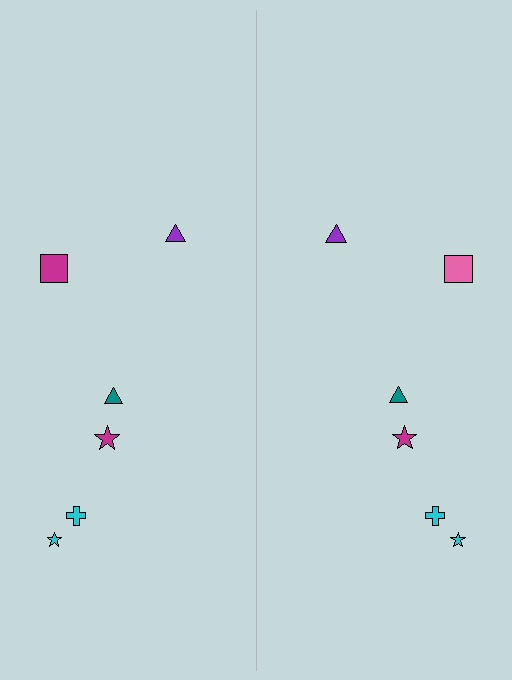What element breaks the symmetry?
The pink square on the right side breaks the symmetry — its mirror counterpart is magenta.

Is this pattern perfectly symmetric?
No, the pattern is not perfectly symmetric. The pink square on the right side breaks the symmetry — its mirror counterpart is magenta.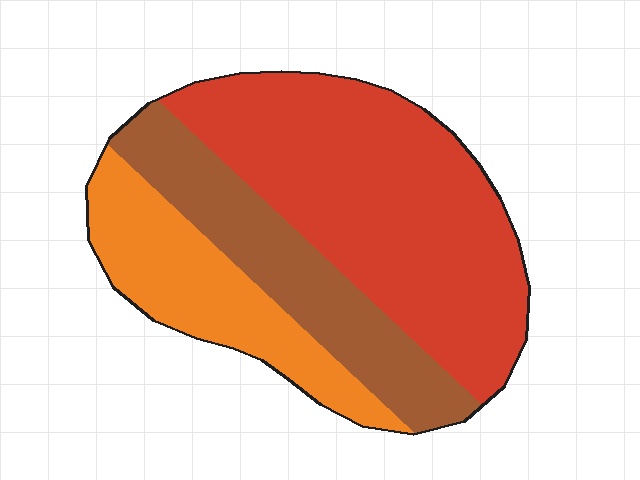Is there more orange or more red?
Red.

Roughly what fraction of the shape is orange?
Orange covers around 25% of the shape.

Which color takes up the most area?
Red, at roughly 50%.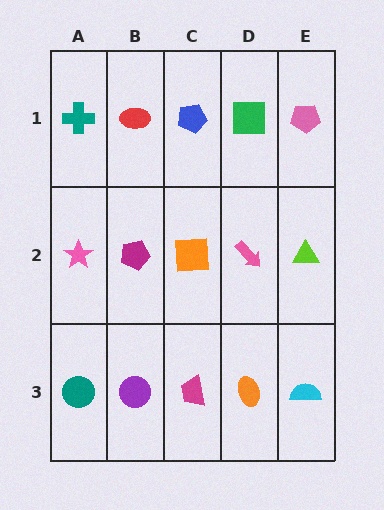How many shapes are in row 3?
5 shapes.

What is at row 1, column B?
A red ellipse.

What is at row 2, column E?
A lime triangle.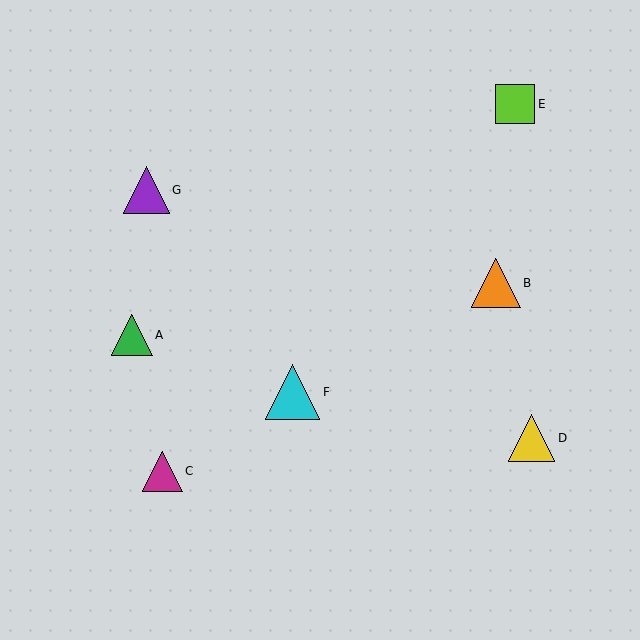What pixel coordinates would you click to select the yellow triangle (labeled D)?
Click at (532, 438) to select the yellow triangle D.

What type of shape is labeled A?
Shape A is a green triangle.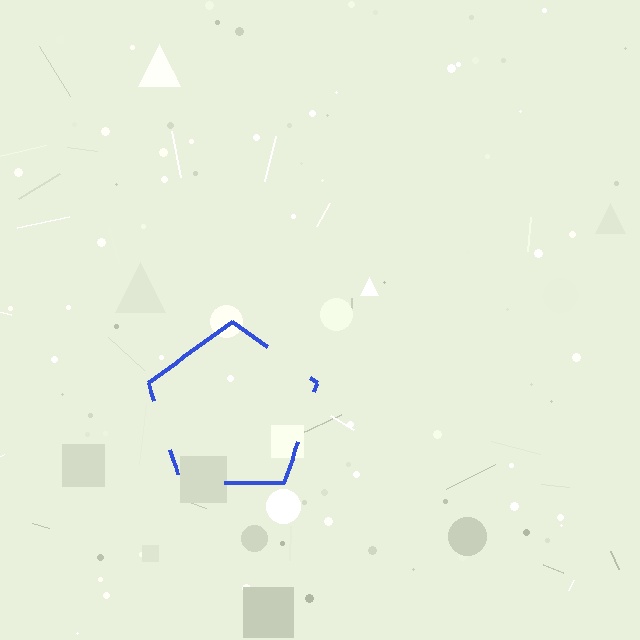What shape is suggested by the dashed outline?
The dashed outline suggests a pentagon.